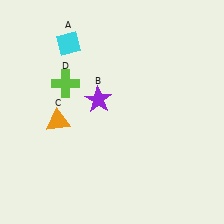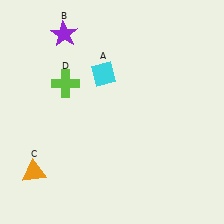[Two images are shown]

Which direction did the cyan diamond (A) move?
The cyan diamond (A) moved right.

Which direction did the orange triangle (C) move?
The orange triangle (C) moved down.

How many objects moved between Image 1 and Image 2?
3 objects moved between the two images.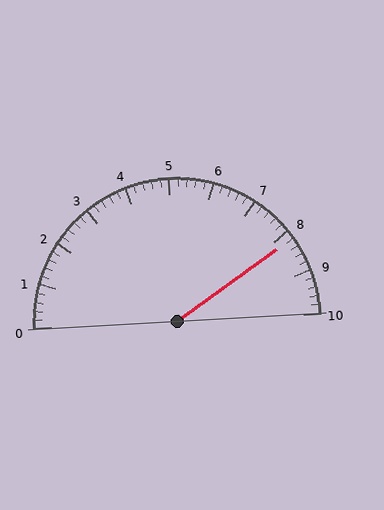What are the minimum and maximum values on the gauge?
The gauge ranges from 0 to 10.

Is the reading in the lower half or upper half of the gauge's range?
The reading is in the upper half of the range (0 to 10).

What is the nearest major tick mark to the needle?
The nearest major tick mark is 8.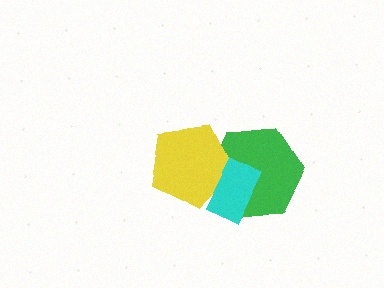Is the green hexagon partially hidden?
Yes, it is partially covered by another shape.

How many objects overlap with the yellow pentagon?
2 objects overlap with the yellow pentagon.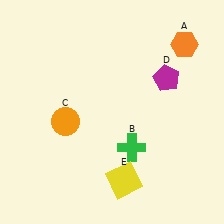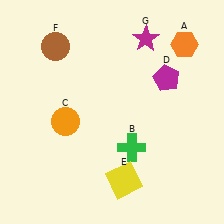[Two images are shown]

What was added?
A brown circle (F), a magenta star (G) were added in Image 2.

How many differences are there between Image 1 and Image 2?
There are 2 differences between the two images.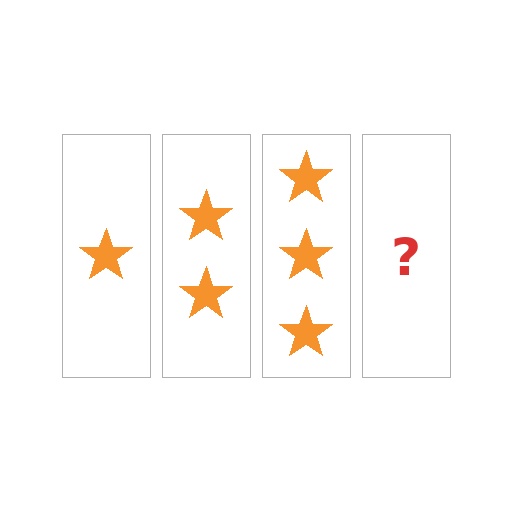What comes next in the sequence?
The next element should be 4 stars.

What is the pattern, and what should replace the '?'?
The pattern is that each step adds one more star. The '?' should be 4 stars.